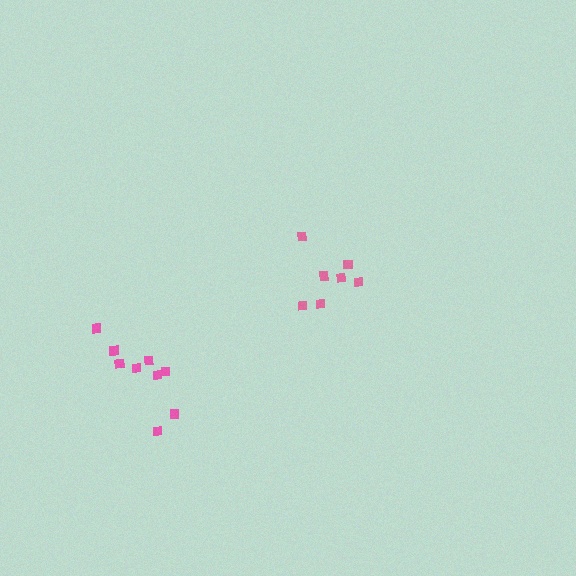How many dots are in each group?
Group 1: 7 dots, Group 2: 9 dots (16 total).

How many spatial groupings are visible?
There are 2 spatial groupings.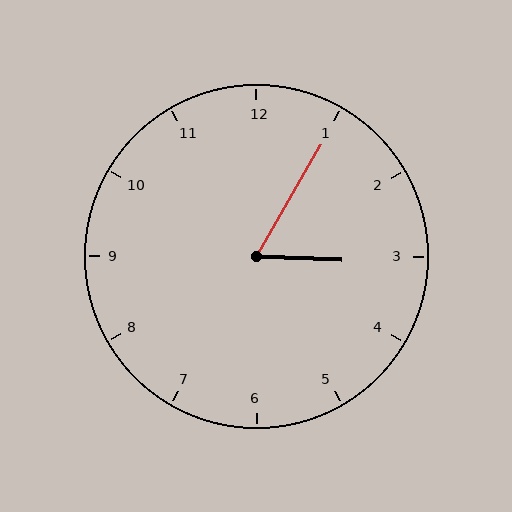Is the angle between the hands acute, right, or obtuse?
It is acute.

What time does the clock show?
3:05.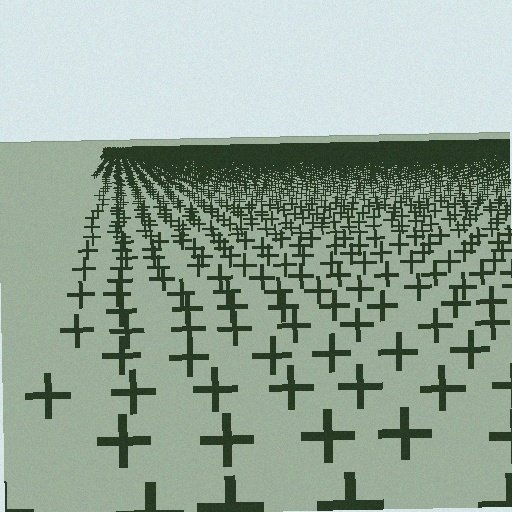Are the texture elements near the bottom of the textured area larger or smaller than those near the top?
Larger. Near the bottom, elements are closer to the viewer and appear at a bigger on-screen size.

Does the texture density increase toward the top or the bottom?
Density increases toward the top.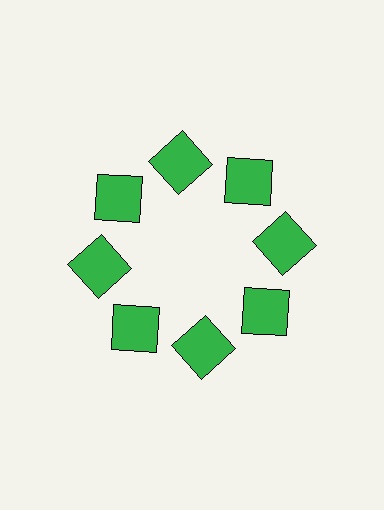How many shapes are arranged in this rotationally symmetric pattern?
There are 8 shapes, arranged in 8 groups of 1.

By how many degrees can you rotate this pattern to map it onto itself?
The pattern maps onto itself every 45 degrees of rotation.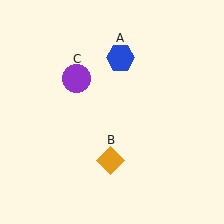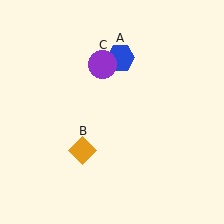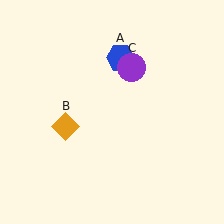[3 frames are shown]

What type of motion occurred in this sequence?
The orange diamond (object B), purple circle (object C) rotated clockwise around the center of the scene.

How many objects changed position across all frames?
2 objects changed position: orange diamond (object B), purple circle (object C).